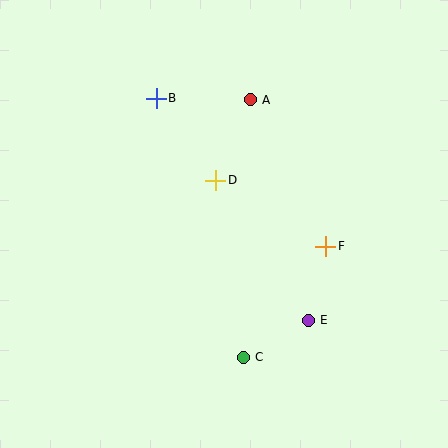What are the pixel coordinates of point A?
Point A is at (250, 100).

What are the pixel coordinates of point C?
Point C is at (243, 357).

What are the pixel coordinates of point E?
Point E is at (308, 320).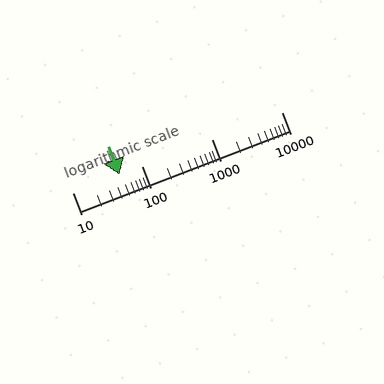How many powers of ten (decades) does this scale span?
The scale spans 3 decades, from 10 to 10000.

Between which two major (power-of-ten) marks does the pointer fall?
The pointer is between 10 and 100.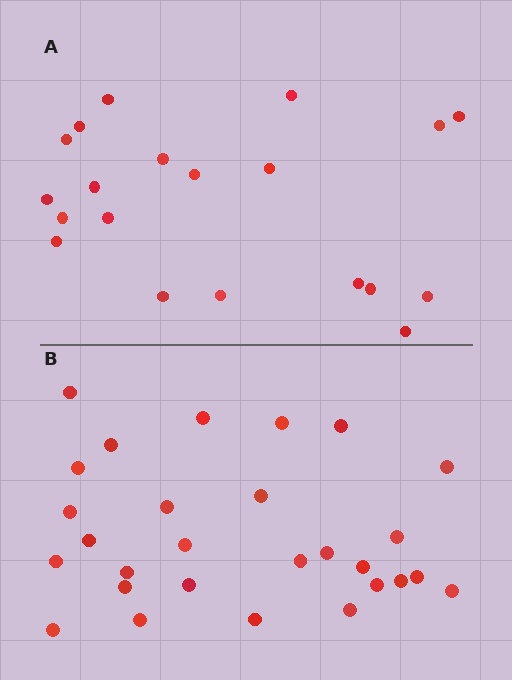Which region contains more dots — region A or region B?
Region B (the bottom region) has more dots.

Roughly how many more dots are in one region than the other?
Region B has roughly 8 or so more dots than region A.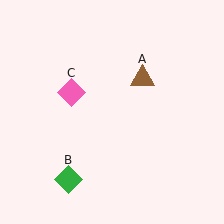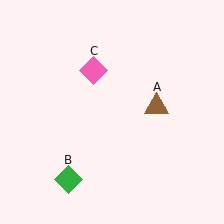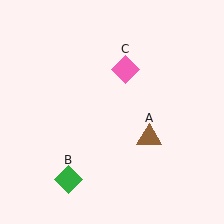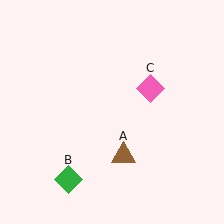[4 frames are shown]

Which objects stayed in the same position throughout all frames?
Green diamond (object B) remained stationary.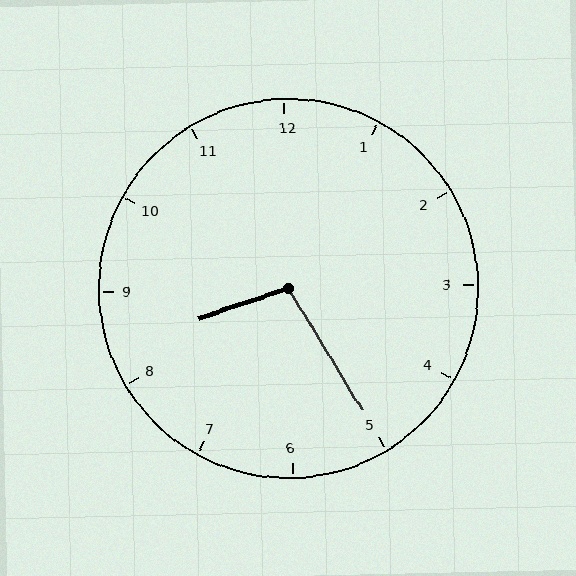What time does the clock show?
8:25.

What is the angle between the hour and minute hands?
Approximately 102 degrees.